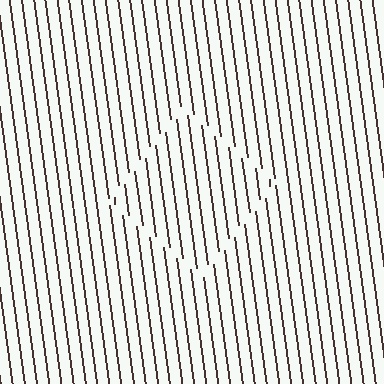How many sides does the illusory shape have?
4 sides — the line-ends trace a square.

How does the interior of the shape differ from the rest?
The interior of the shape contains the same grating, shifted by half a period — the contour is defined by the phase discontinuity where line-ends from the inner and outer gratings abut.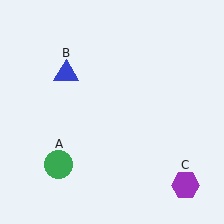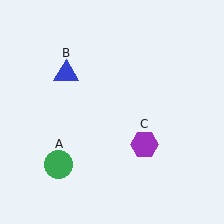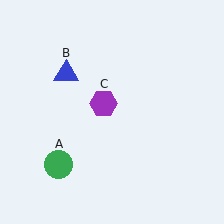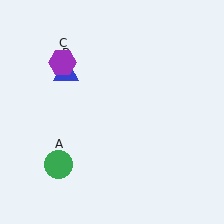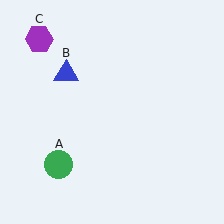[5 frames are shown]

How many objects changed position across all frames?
1 object changed position: purple hexagon (object C).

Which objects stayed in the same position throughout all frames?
Green circle (object A) and blue triangle (object B) remained stationary.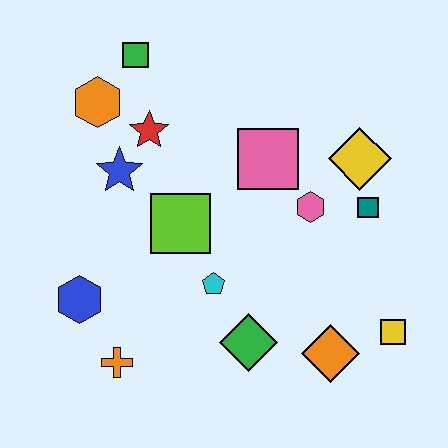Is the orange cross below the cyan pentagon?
Yes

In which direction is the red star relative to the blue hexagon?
The red star is above the blue hexagon.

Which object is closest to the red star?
The blue star is closest to the red star.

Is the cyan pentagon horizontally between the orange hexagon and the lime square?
No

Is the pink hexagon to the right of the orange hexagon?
Yes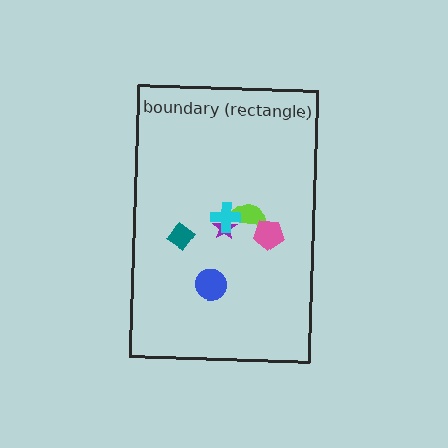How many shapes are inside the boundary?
6 inside, 0 outside.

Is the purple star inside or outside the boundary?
Inside.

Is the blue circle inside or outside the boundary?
Inside.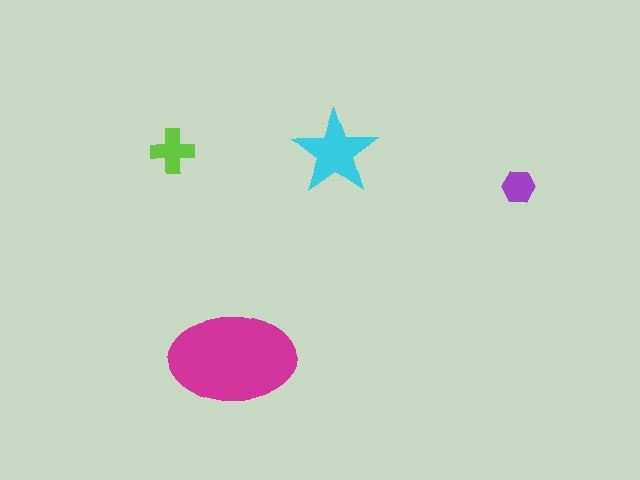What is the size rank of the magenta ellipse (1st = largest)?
1st.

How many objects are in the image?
There are 4 objects in the image.